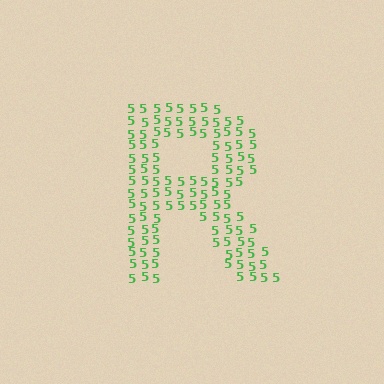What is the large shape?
The large shape is the letter R.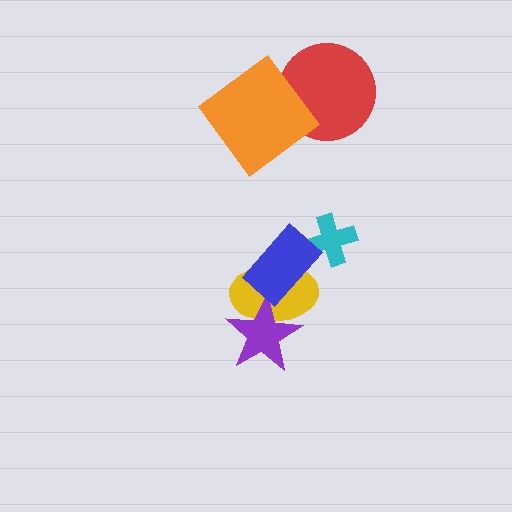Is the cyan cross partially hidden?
Yes, it is partially covered by another shape.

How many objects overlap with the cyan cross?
1 object overlaps with the cyan cross.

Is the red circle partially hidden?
Yes, it is partially covered by another shape.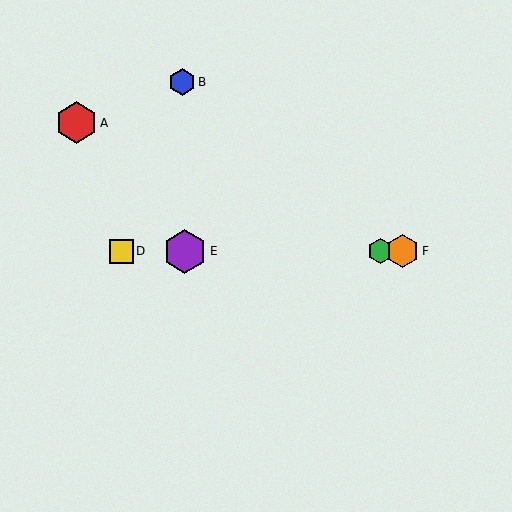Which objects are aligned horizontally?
Objects C, D, E, F are aligned horizontally.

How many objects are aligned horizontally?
4 objects (C, D, E, F) are aligned horizontally.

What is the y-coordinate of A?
Object A is at y≈123.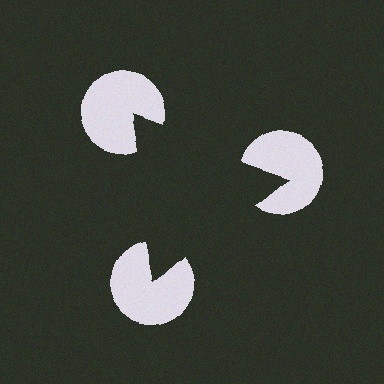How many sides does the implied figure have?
3 sides.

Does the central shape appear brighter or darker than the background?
It typically appears slightly darker than the background, even though no actual brightness change is drawn.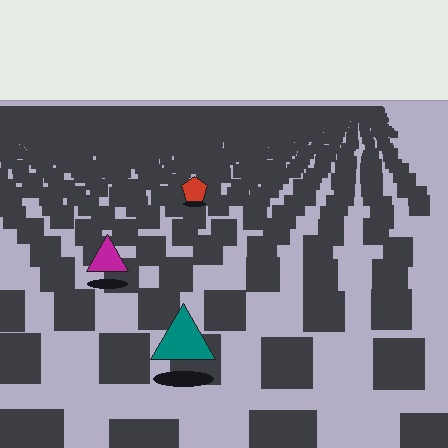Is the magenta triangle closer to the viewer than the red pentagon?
Yes. The magenta triangle is closer — you can tell from the texture gradient: the ground texture is coarser near it.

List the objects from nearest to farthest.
From nearest to farthest: the teal triangle, the magenta triangle, the red pentagon.